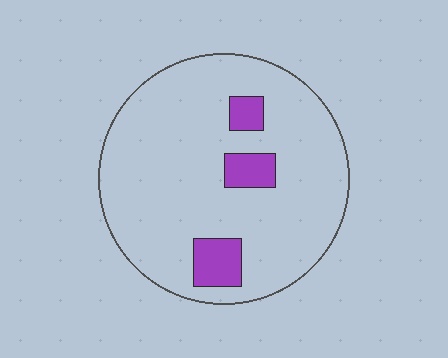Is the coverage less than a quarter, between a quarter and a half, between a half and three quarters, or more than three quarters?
Less than a quarter.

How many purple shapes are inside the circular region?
3.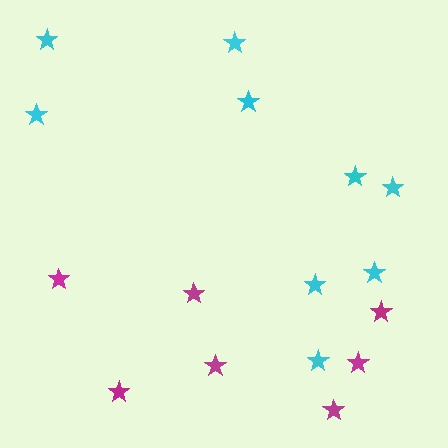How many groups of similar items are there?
There are 2 groups: one group of magenta stars (7) and one group of cyan stars (9).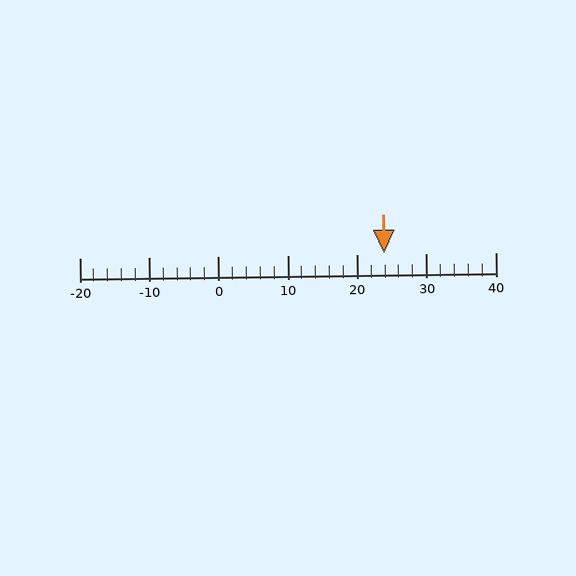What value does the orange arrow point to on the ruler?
The orange arrow points to approximately 24.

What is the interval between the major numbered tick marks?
The major tick marks are spaced 10 units apart.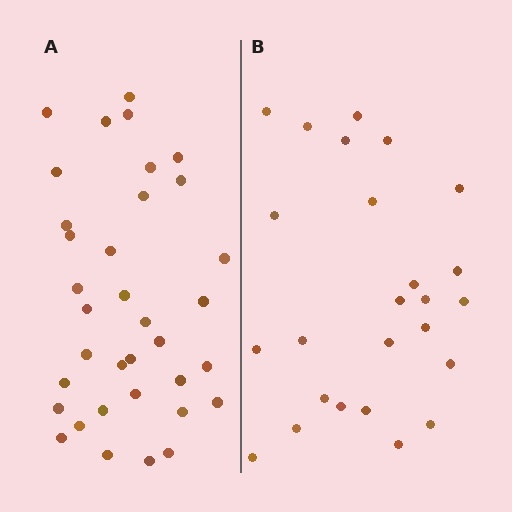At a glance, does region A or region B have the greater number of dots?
Region A (the left region) has more dots.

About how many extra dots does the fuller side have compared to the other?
Region A has roughly 10 or so more dots than region B.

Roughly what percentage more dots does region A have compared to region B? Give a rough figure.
About 40% more.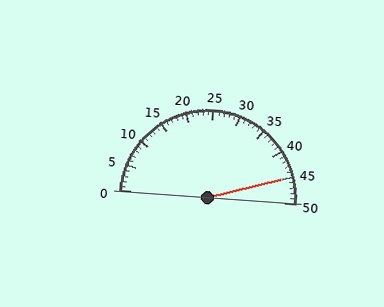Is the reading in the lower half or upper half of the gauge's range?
The reading is in the upper half of the range (0 to 50).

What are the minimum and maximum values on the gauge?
The gauge ranges from 0 to 50.